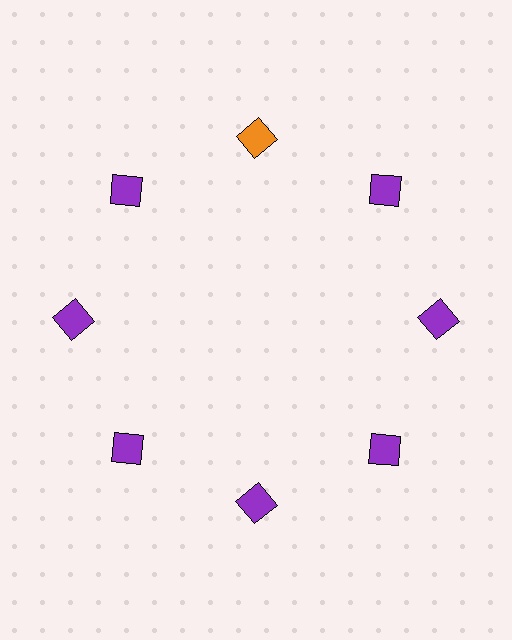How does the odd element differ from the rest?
It has a different color: orange instead of purple.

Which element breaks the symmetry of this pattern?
The orange square at roughly the 12 o'clock position breaks the symmetry. All other shapes are purple squares.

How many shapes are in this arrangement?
There are 8 shapes arranged in a ring pattern.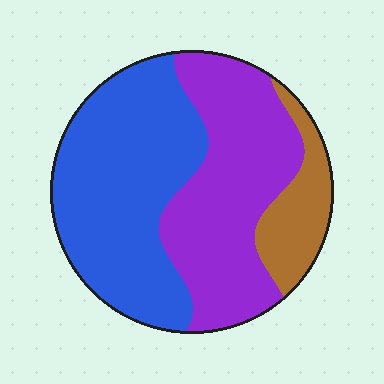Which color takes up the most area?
Blue, at roughly 45%.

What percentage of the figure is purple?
Purple takes up about two fifths (2/5) of the figure.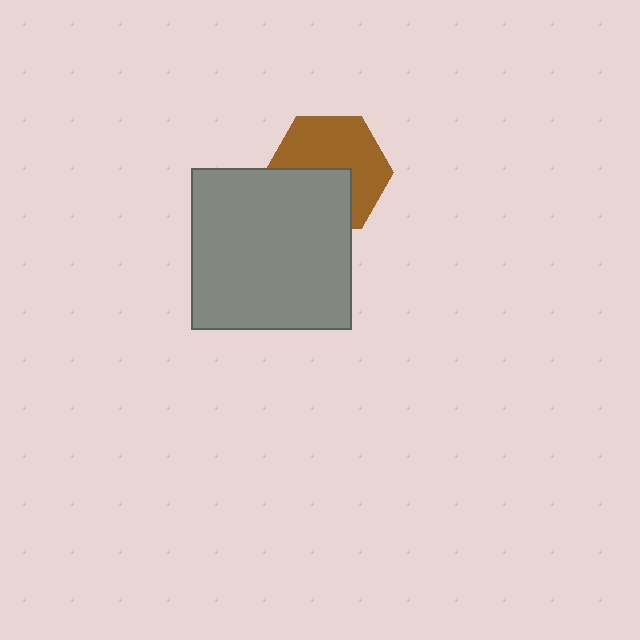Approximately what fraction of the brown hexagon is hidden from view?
Roughly 40% of the brown hexagon is hidden behind the gray square.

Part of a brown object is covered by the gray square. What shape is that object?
It is a hexagon.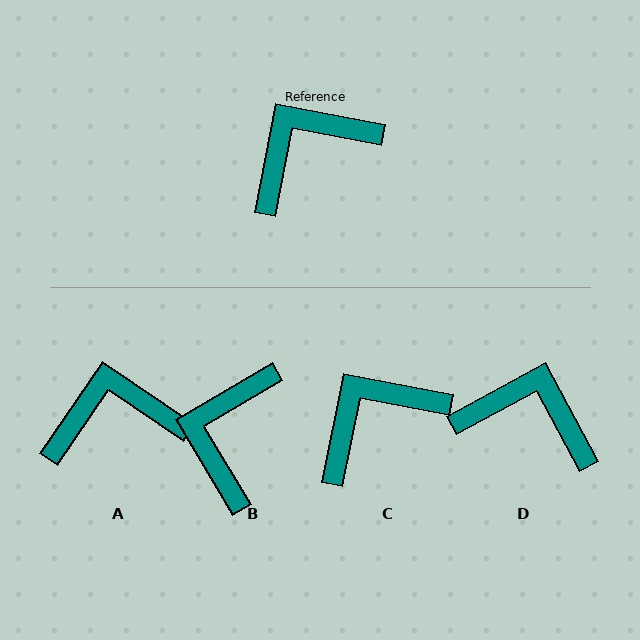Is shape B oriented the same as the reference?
No, it is off by about 42 degrees.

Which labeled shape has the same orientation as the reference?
C.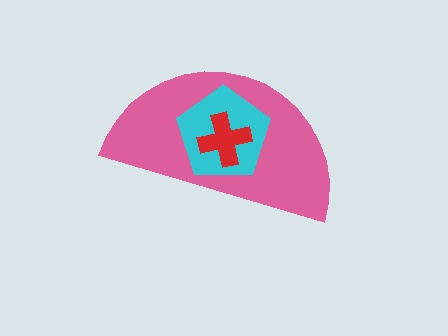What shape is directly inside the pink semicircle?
The cyan pentagon.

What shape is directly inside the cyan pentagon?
The red cross.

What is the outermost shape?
The pink semicircle.